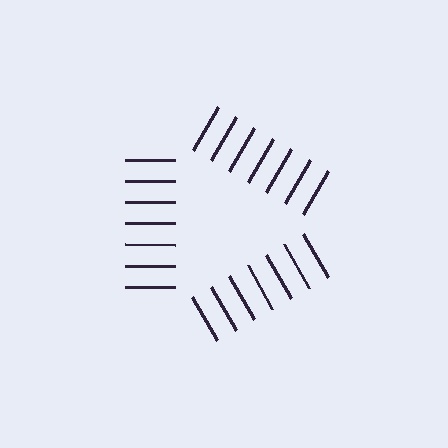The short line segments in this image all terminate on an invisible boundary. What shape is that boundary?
An illusory triangle — the line segments terminate on its edges but no continuous stroke is drawn.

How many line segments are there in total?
21 — 7 along each of the 3 edges.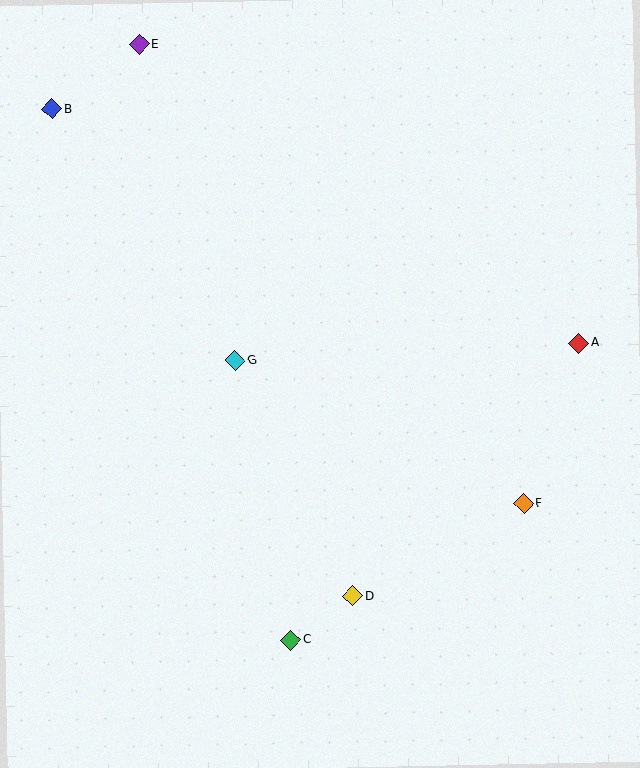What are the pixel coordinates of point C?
Point C is at (291, 640).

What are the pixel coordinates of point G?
Point G is at (235, 361).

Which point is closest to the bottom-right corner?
Point F is closest to the bottom-right corner.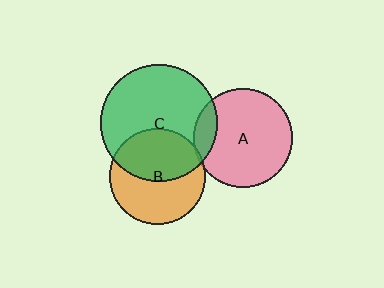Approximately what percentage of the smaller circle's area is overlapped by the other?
Approximately 15%.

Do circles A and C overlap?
Yes.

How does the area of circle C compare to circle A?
Approximately 1.4 times.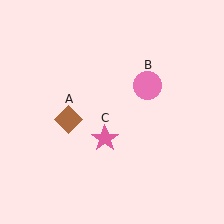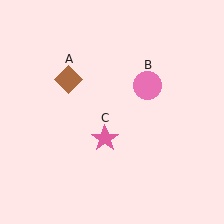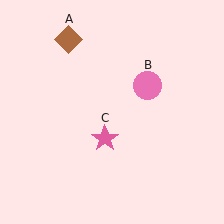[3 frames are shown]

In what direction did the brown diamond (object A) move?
The brown diamond (object A) moved up.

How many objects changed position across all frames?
1 object changed position: brown diamond (object A).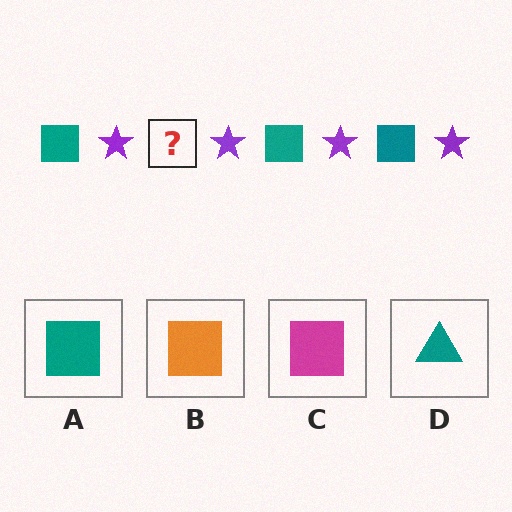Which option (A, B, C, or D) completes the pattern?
A.